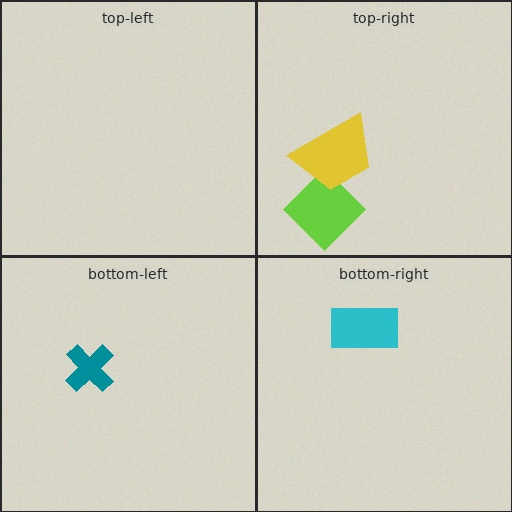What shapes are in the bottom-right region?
The cyan rectangle.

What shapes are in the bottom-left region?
The teal cross.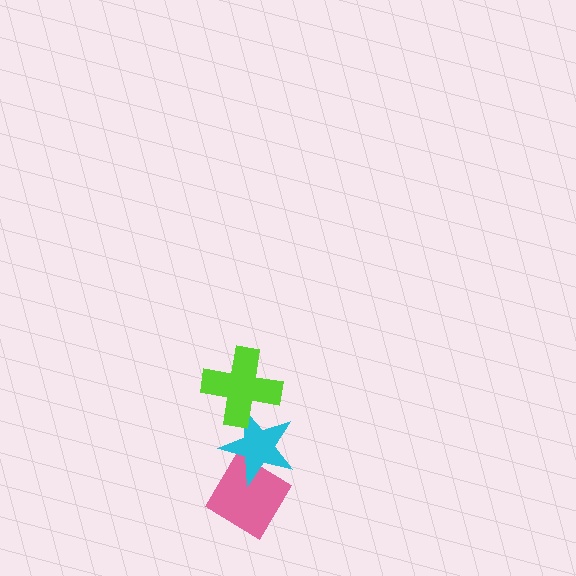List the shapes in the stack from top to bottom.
From top to bottom: the lime cross, the cyan star, the pink diamond.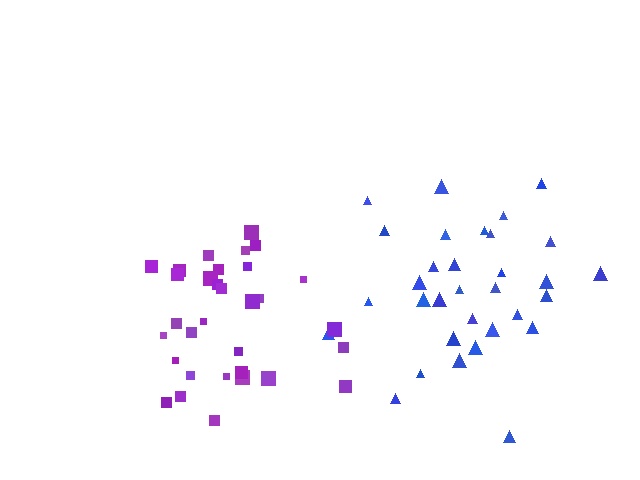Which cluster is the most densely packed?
Purple.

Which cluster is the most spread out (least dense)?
Blue.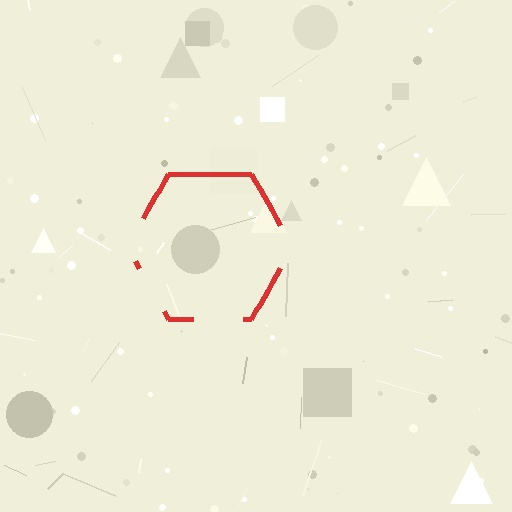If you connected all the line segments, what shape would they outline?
They would outline a hexagon.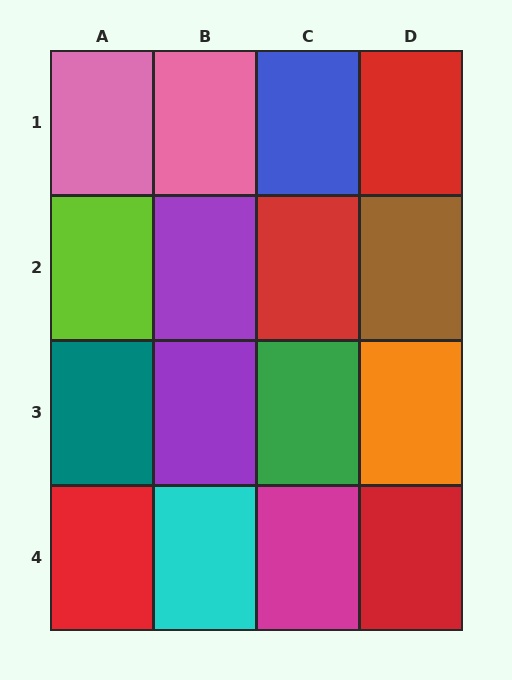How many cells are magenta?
1 cell is magenta.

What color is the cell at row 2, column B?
Purple.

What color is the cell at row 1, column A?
Pink.